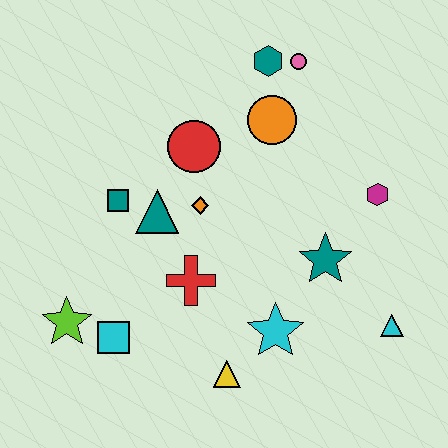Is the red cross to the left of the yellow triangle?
Yes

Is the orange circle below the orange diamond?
No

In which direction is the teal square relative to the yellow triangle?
The teal square is above the yellow triangle.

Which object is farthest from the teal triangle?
The cyan triangle is farthest from the teal triangle.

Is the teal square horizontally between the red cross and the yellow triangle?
No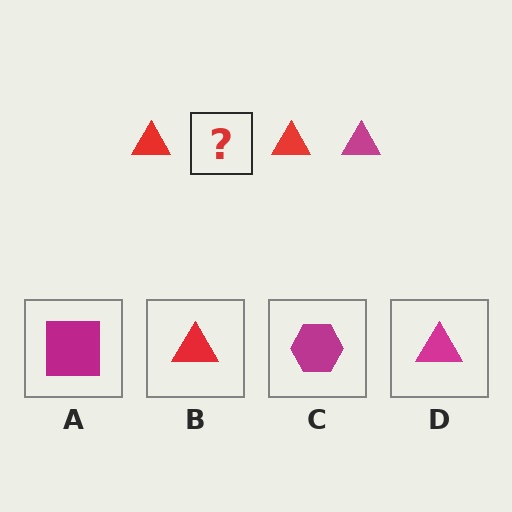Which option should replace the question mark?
Option D.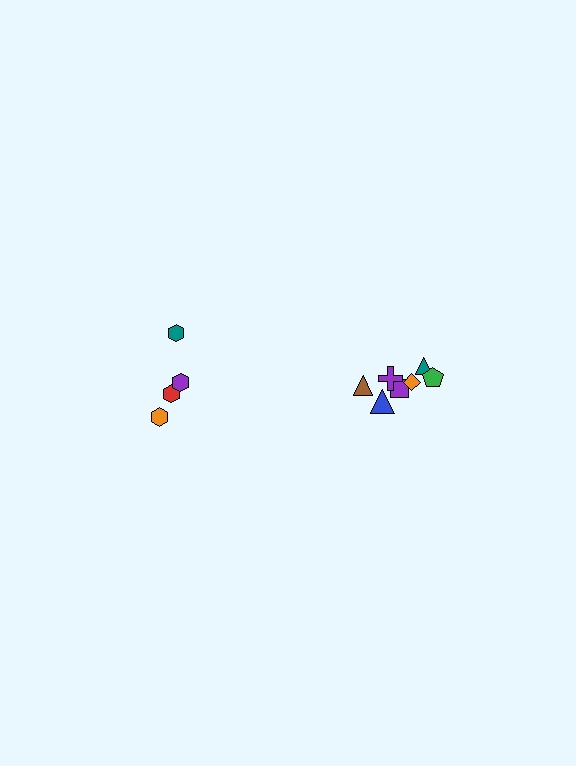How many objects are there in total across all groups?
There are 11 objects.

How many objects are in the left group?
There are 4 objects.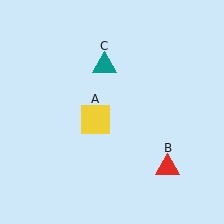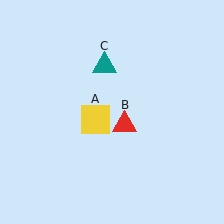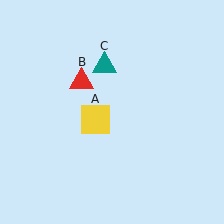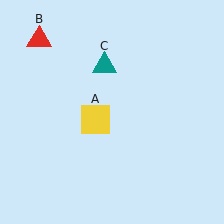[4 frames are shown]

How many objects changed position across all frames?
1 object changed position: red triangle (object B).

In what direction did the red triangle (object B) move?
The red triangle (object B) moved up and to the left.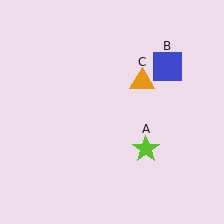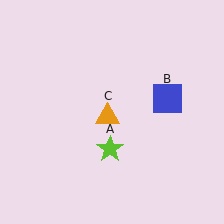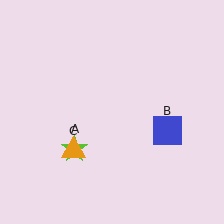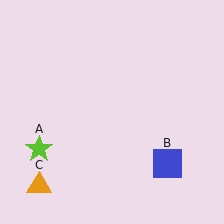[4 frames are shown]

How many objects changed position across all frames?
3 objects changed position: lime star (object A), blue square (object B), orange triangle (object C).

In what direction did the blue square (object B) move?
The blue square (object B) moved down.